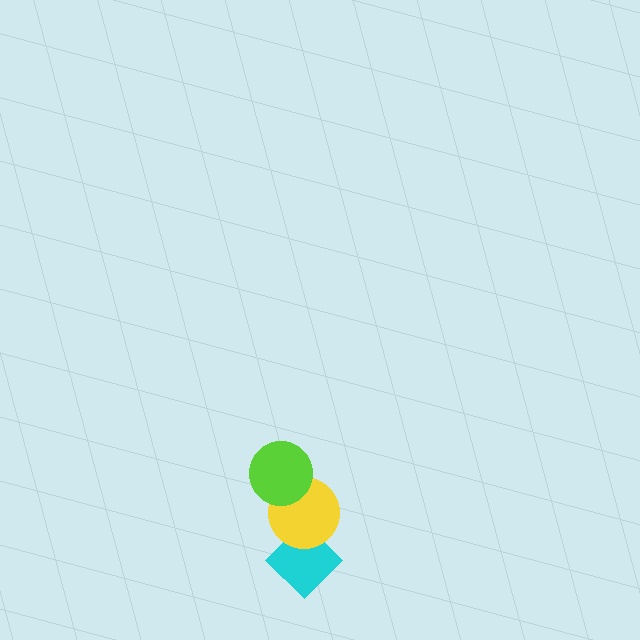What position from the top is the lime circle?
The lime circle is 1st from the top.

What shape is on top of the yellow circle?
The lime circle is on top of the yellow circle.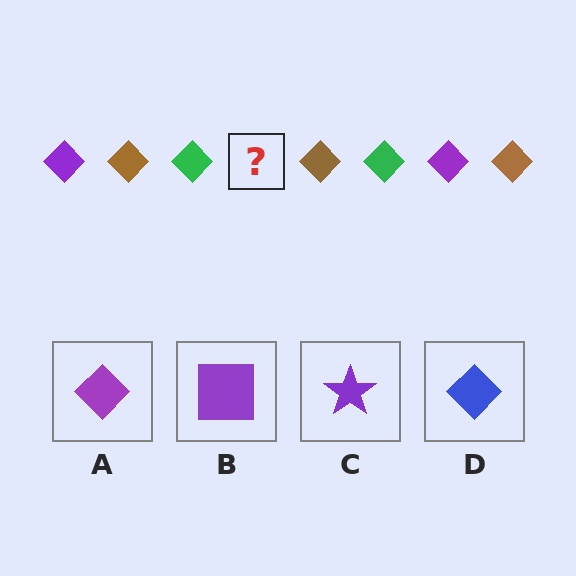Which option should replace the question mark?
Option A.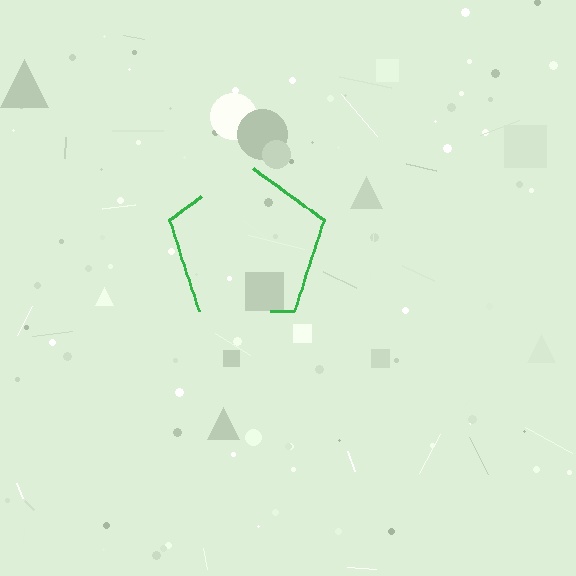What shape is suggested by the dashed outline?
The dashed outline suggests a pentagon.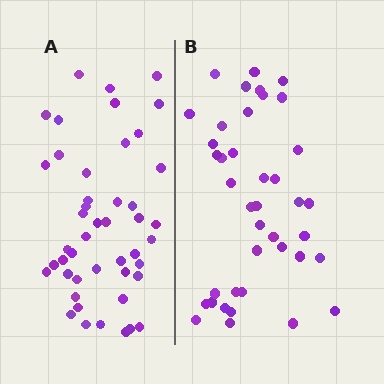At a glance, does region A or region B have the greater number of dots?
Region A (the left region) has more dots.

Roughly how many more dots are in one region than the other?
Region A has about 6 more dots than region B.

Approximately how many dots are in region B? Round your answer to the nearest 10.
About 40 dots.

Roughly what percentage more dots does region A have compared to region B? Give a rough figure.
About 15% more.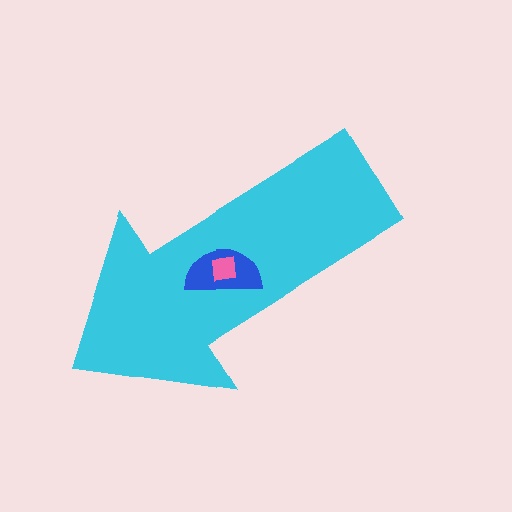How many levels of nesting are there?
3.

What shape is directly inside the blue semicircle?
The pink square.